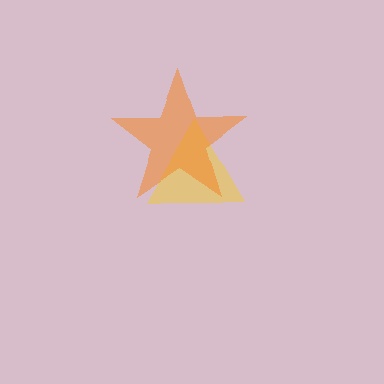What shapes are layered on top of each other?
The layered shapes are: a yellow triangle, an orange star.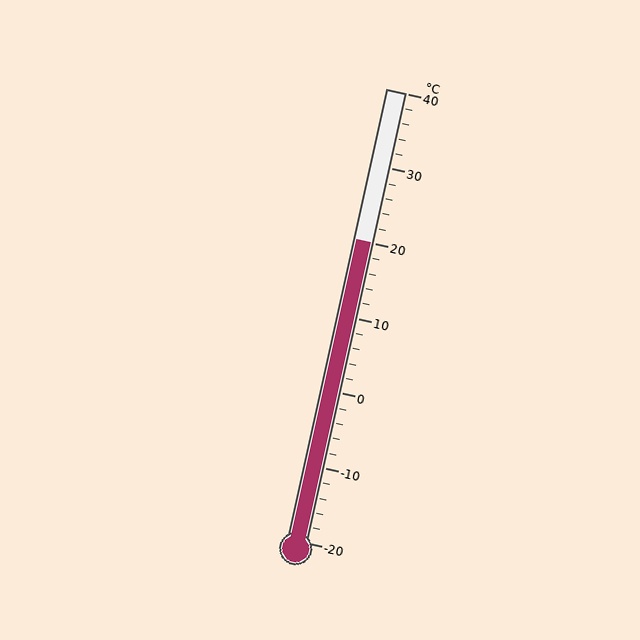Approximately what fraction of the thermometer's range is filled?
The thermometer is filled to approximately 65% of its range.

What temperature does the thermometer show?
The thermometer shows approximately 20°C.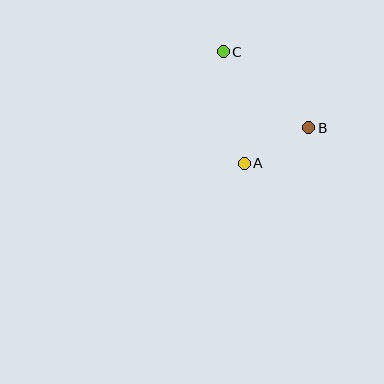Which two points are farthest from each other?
Points B and C are farthest from each other.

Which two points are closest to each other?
Points A and B are closest to each other.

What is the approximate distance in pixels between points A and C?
The distance between A and C is approximately 113 pixels.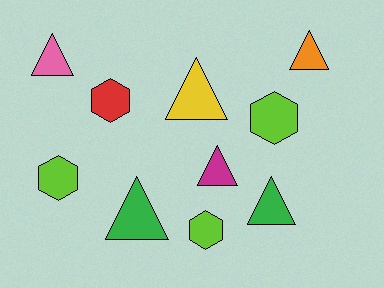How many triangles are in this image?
There are 6 triangles.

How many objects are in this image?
There are 10 objects.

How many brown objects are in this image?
There are no brown objects.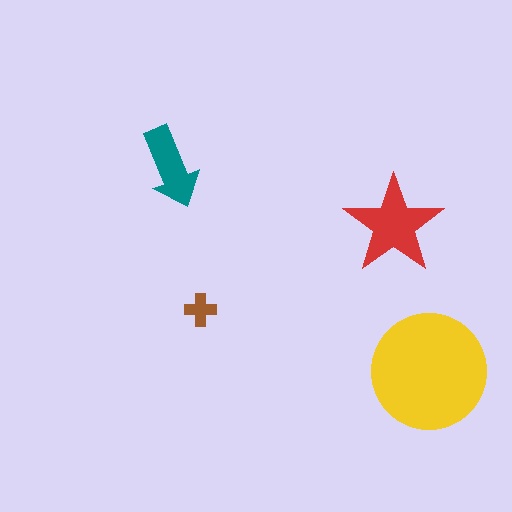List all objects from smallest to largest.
The brown cross, the teal arrow, the red star, the yellow circle.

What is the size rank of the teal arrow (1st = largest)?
3rd.